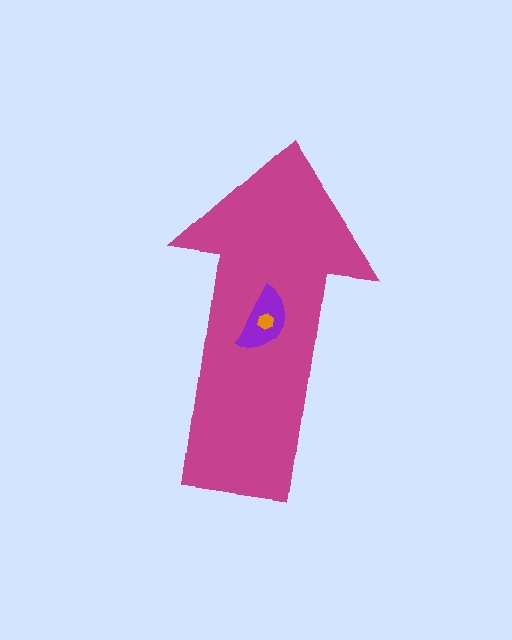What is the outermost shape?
The magenta arrow.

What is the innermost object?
The orange hexagon.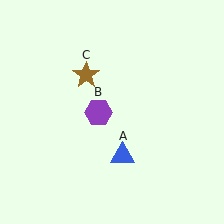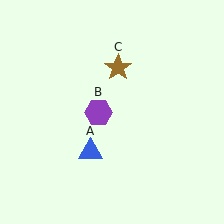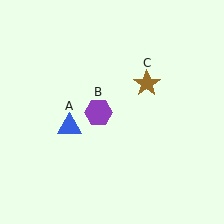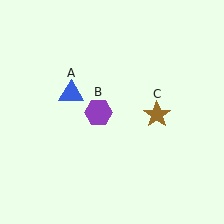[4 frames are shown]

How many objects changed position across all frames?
2 objects changed position: blue triangle (object A), brown star (object C).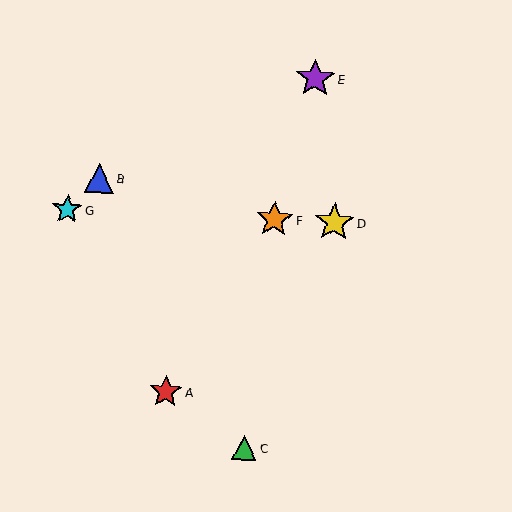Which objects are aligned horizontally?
Objects D, F, G are aligned horizontally.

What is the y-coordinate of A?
Object A is at y≈392.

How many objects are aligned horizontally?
3 objects (D, F, G) are aligned horizontally.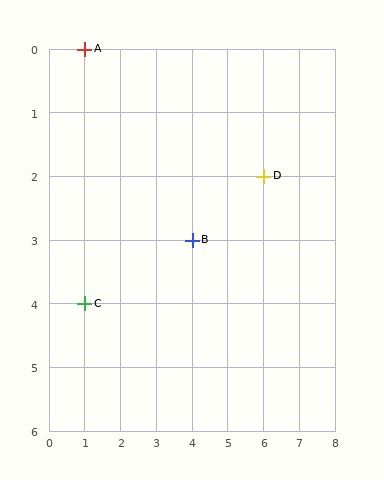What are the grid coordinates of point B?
Point B is at grid coordinates (4, 3).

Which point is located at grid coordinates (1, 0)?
Point A is at (1, 0).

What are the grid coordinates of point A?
Point A is at grid coordinates (1, 0).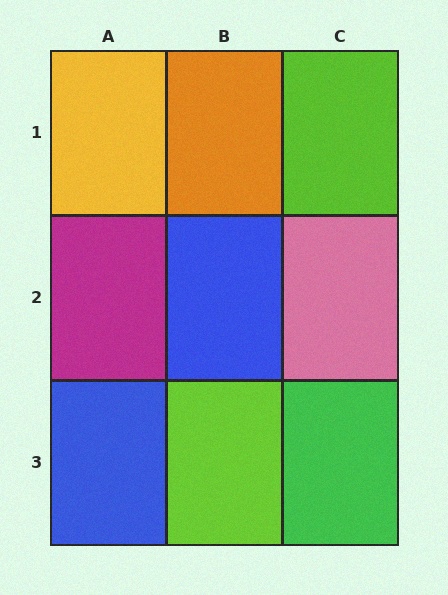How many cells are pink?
1 cell is pink.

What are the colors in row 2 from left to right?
Magenta, blue, pink.